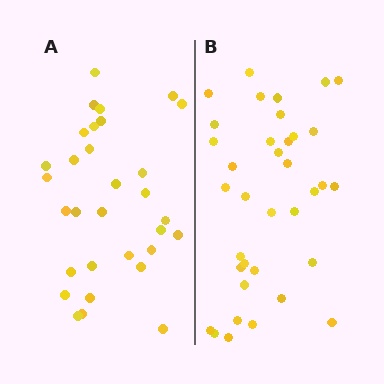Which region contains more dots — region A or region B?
Region B (the right region) has more dots.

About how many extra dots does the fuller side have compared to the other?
Region B has about 5 more dots than region A.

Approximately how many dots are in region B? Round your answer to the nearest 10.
About 40 dots. (The exact count is 36, which rounds to 40.)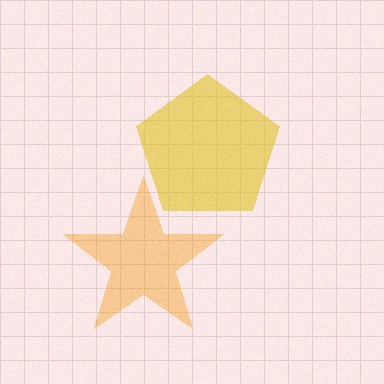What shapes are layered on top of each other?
The layered shapes are: an orange star, a yellow pentagon.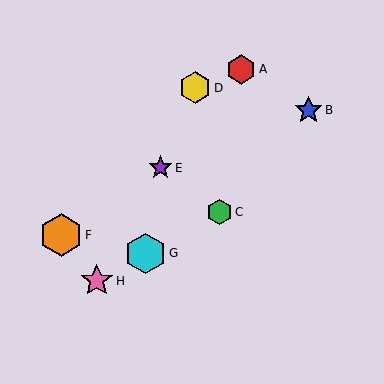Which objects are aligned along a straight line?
Objects C, G, H are aligned along a straight line.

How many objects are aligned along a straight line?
3 objects (C, G, H) are aligned along a straight line.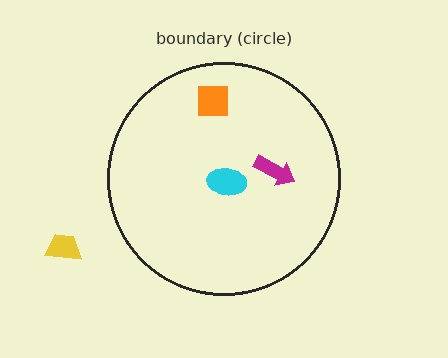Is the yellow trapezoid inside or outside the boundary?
Outside.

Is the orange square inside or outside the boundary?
Inside.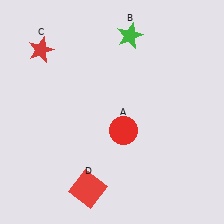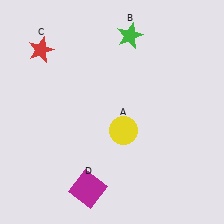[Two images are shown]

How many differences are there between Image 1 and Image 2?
There are 2 differences between the two images.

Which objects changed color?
A changed from red to yellow. D changed from red to magenta.